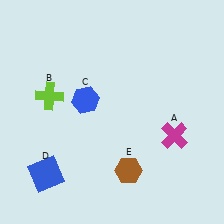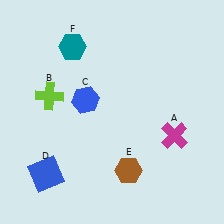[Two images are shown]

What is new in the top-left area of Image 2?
A teal hexagon (F) was added in the top-left area of Image 2.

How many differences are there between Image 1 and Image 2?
There is 1 difference between the two images.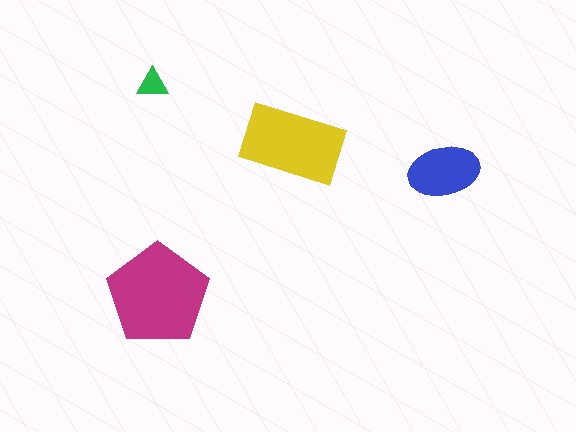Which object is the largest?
The magenta pentagon.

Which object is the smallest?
The green triangle.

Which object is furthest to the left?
The green triangle is leftmost.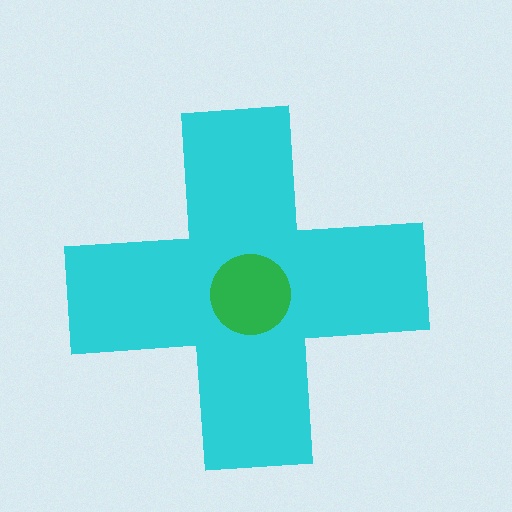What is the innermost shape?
The green circle.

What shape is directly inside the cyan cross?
The green circle.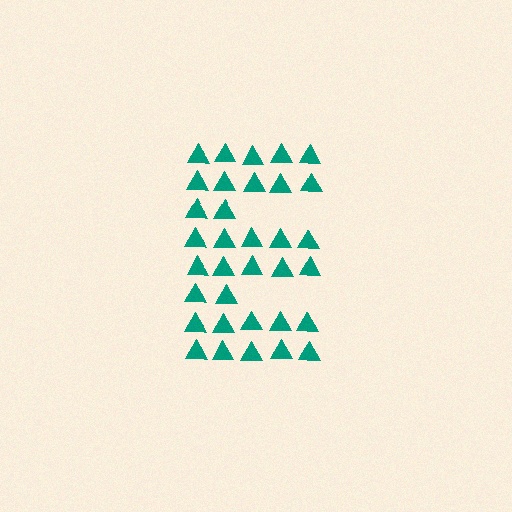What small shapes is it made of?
It is made of small triangles.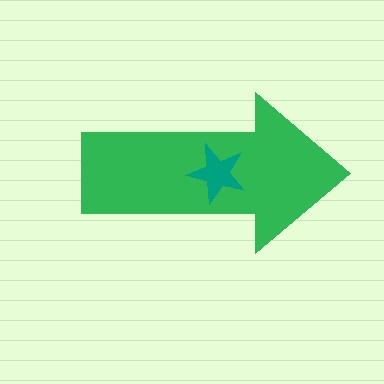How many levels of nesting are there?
2.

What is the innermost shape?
The teal star.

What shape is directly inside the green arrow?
The teal star.